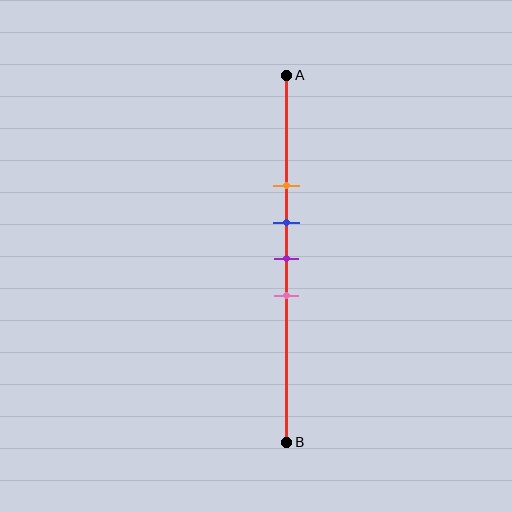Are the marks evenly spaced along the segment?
Yes, the marks are approximately evenly spaced.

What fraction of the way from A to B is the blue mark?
The blue mark is approximately 40% (0.4) of the way from A to B.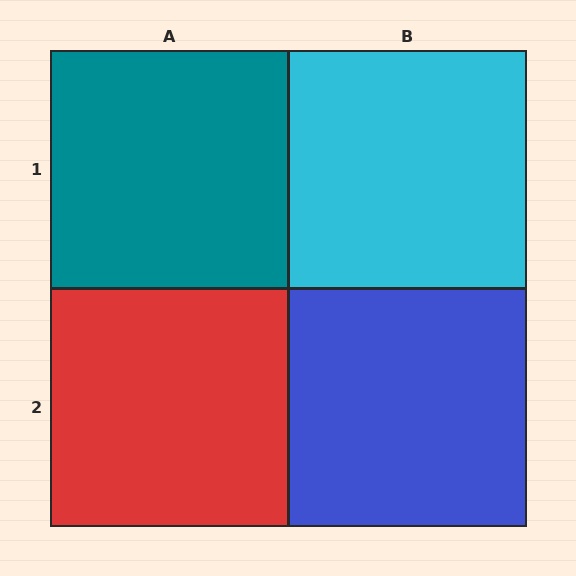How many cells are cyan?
1 cell is cyan.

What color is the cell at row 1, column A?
Teal.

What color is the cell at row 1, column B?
Cyan.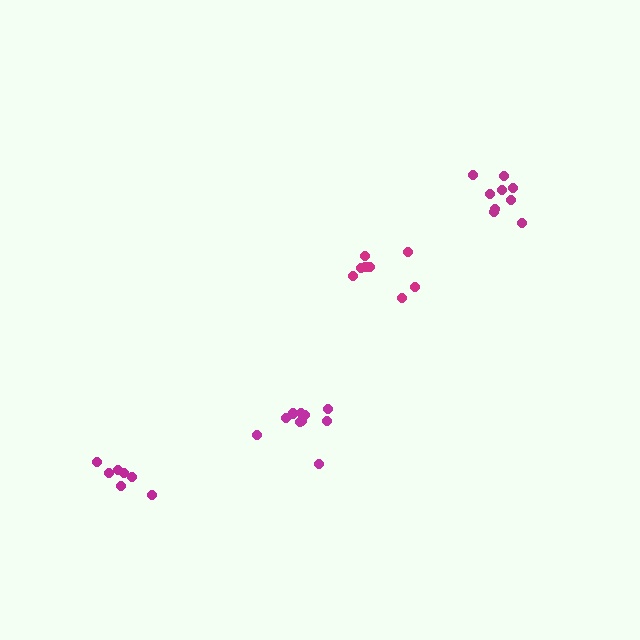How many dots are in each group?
Group 1: 9 dots, Group 2: 10 dots, Group 3: 8 dots, Group 4: 7 dots (34 total).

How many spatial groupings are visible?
There are 4 spatial groupings.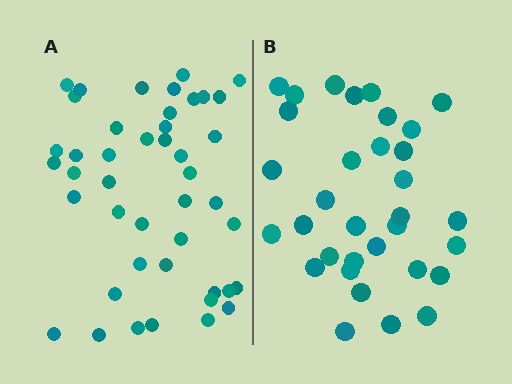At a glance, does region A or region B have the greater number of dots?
Region A (the left region) has more dots.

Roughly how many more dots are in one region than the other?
Region A has roughly 12 or so more dots than region B.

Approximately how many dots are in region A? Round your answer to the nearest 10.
About 40 dots. (The exact count is 44, which rounds to 40.)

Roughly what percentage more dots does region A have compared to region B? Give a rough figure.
About 35% more.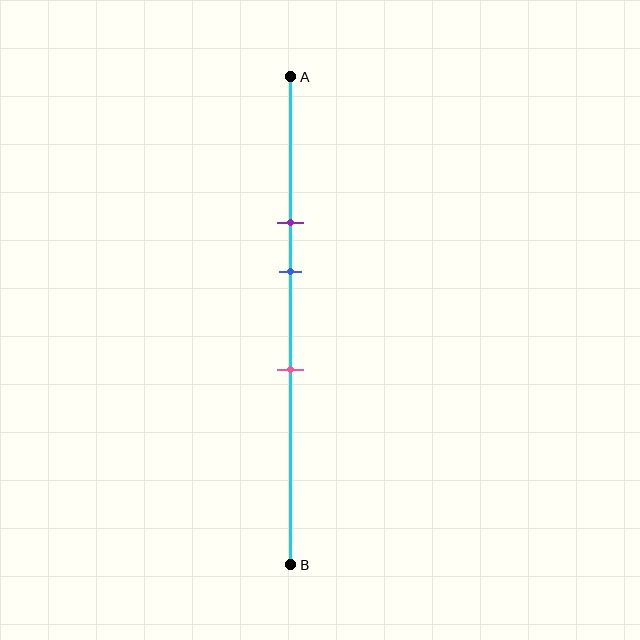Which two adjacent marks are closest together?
The purple and blue marks are the closest adjacent pair.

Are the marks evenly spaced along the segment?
Yes, the marks are approximately evenly spaced.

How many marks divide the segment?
There are 3 marks dividing the segment.